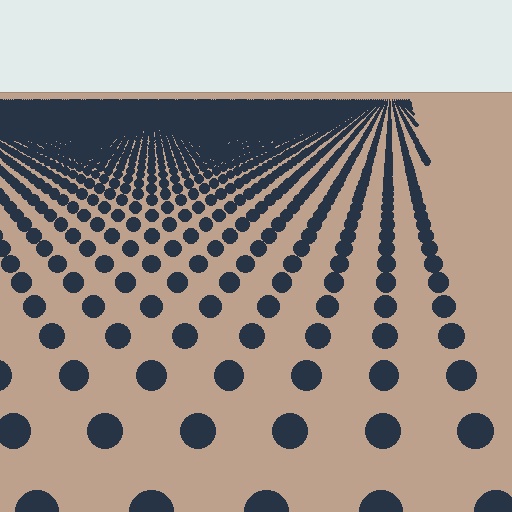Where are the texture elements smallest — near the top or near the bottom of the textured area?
Near the top.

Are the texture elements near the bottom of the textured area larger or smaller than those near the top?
Larger. Near the bottom, elements are closer to the viewer and appear at a bigger on-screen size.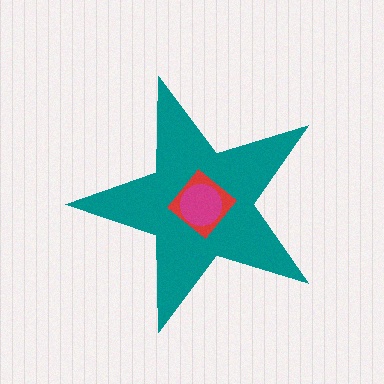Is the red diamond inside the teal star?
Yes.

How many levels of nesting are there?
3.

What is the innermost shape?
The magenta circle.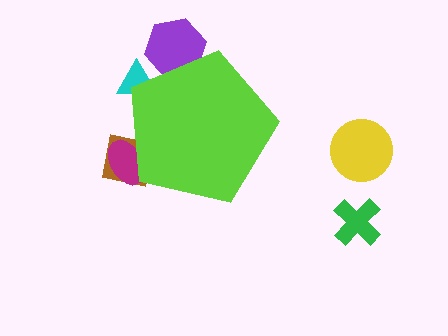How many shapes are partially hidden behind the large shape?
4 shapes are partially hidden.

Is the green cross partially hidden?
No, the green cross is fully visible.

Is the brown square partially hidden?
Yes, the brown square is partially hidden behind the lime pentagon.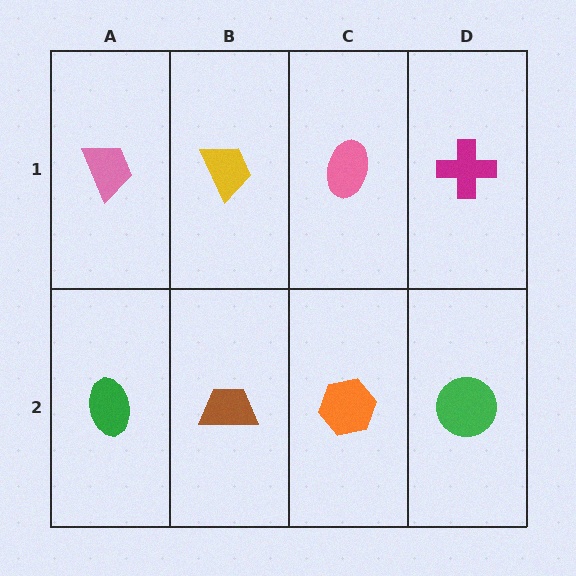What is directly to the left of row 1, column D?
A pink ellipse.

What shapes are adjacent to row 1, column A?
A green ellipse (row 2, column A), a yellow trapezoid (row 1, column B).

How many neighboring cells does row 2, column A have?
2.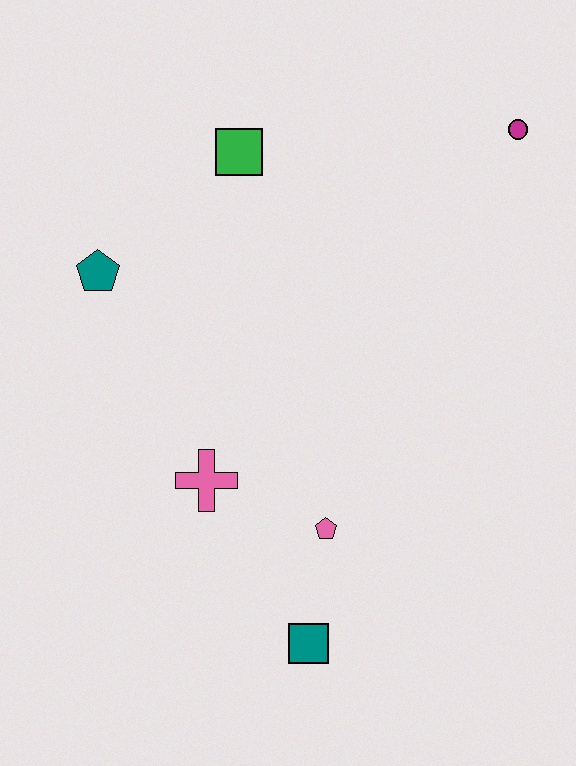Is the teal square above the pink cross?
No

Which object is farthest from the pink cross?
The magenta circle is farthest from the pink cross.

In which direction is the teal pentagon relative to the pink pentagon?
The teal pentagon is above the pink pentagon.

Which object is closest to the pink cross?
The pink pentagon is closest to the pink cross.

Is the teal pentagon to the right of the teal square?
No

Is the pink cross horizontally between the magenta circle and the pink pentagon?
No